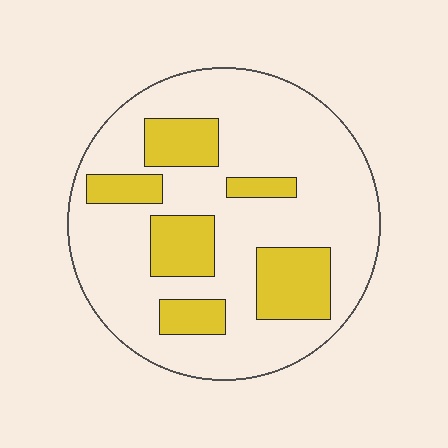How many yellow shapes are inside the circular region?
6.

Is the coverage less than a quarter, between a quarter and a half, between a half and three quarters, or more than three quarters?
Between a quarter and a half.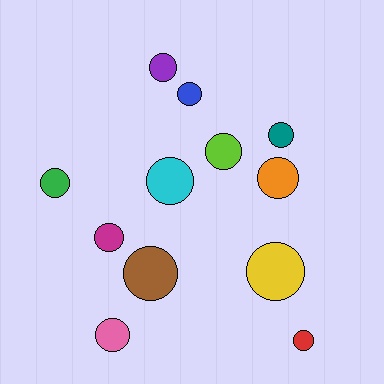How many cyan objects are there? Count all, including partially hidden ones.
There is 1 cyan object.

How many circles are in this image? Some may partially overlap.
There are 12 circles.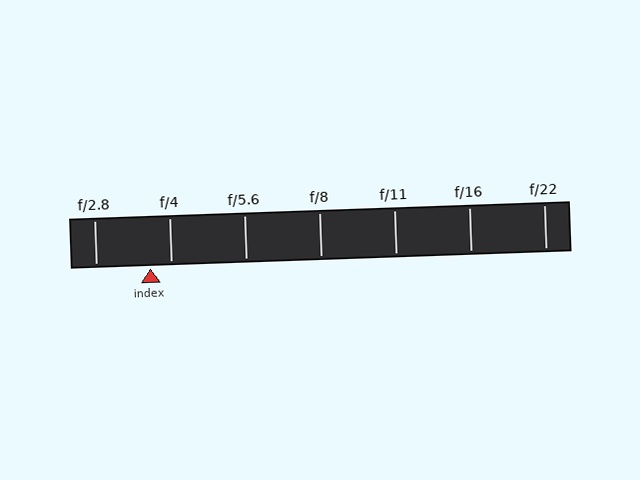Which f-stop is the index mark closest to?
The index mark is closest to f/4.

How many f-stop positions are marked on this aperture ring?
There are 7 f-stop positions marked.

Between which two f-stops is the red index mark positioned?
The index mark is between f/2.8 and f/4.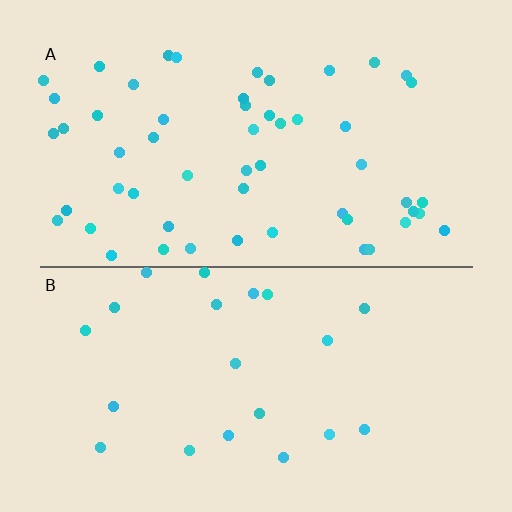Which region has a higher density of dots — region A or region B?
A (the top).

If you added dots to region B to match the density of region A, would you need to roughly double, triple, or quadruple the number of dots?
Approximately triple.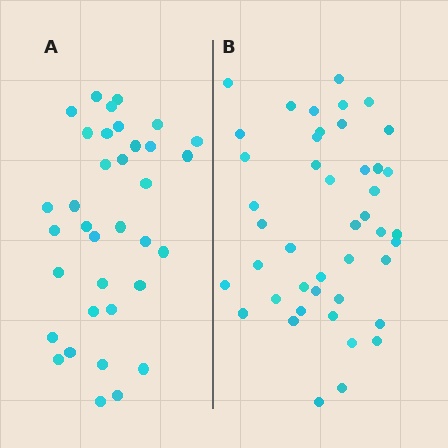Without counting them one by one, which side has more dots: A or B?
Region B (the right region) has more dots.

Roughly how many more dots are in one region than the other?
Region B has roughly 8 or so more dots than region A.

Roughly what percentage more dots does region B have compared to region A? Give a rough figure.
About 25% more.